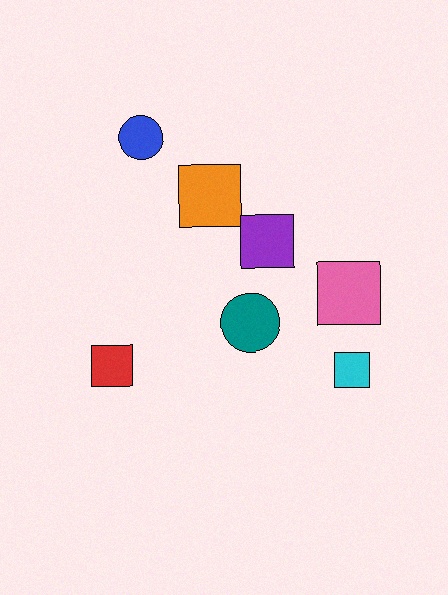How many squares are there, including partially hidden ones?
There are 5 squares.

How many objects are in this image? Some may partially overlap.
There are 7 objects.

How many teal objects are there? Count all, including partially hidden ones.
There is 1 teal object.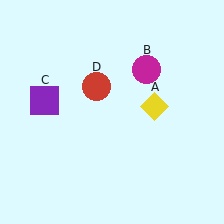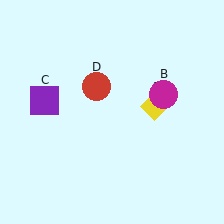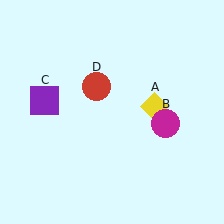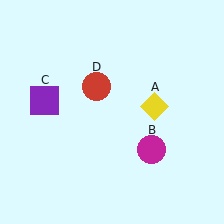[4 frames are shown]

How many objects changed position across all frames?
1 object changed position: magenta circle (object B).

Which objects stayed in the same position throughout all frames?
Yellow diamond (object A) and purple square (object C) and red circle (object D) remained stationary.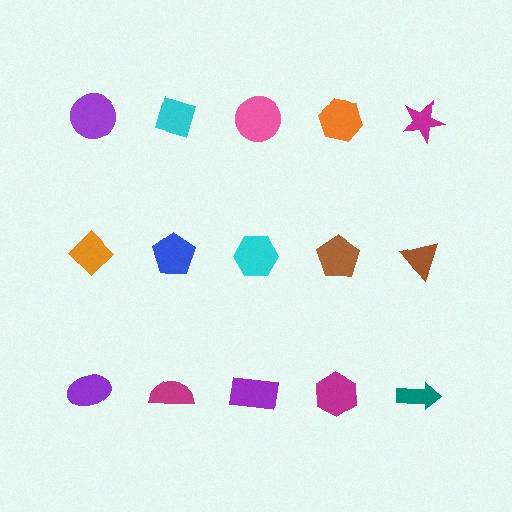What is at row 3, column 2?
A magenta semicircle.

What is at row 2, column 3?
A cyan hexagon.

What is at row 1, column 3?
A pink circle.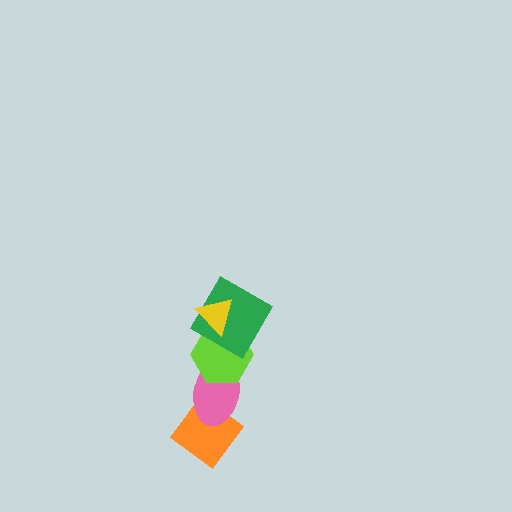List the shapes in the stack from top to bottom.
From top to bottom: the yellow triangle, the green square, the lime hexagon, the pink ellipse, the orange diamond.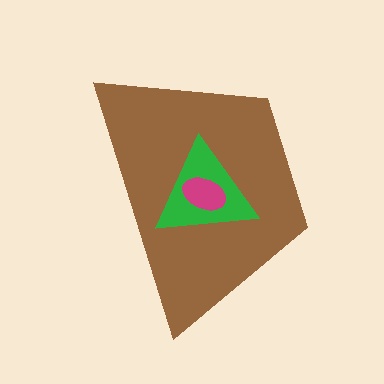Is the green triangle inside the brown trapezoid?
Yes.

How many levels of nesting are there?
3.